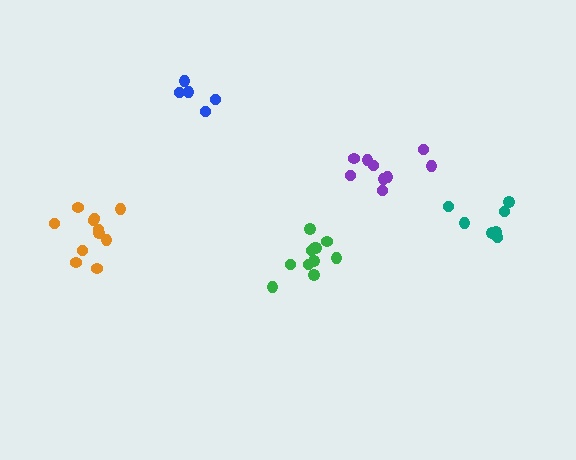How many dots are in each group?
Group 1: 7 dots, Group 2: 11 dots, Group 3: 9 dots, Group 4: 11 dots, Group 5: 5 dots (43 total).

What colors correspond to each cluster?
The clusters are colored: teal, green, purple, orange, blue.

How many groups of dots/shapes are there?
There are 5 groups.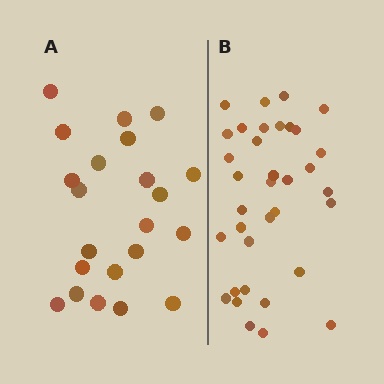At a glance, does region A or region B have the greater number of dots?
Region B (the right region) has more dots.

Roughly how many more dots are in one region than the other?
Region B has approximately 15 more dots than region A.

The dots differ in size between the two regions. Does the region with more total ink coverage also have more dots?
No. Region A has more total ink coverage because its dots are larger, but region B actually contains more individual dots. Total area can be misleading — the number of items is what matters here.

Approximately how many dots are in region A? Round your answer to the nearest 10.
About 20 dots. (The exact count is 22, which rounds to 20.)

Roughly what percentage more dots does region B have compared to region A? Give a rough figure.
About 60% more.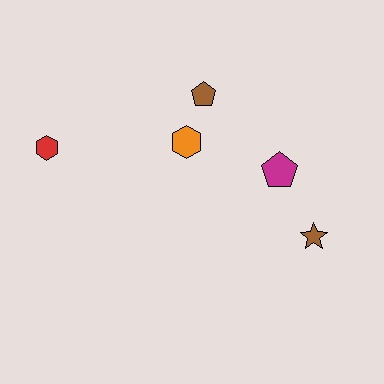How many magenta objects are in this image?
There is 1 magenta object.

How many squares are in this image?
There are no squares.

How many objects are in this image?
There are 5 objects.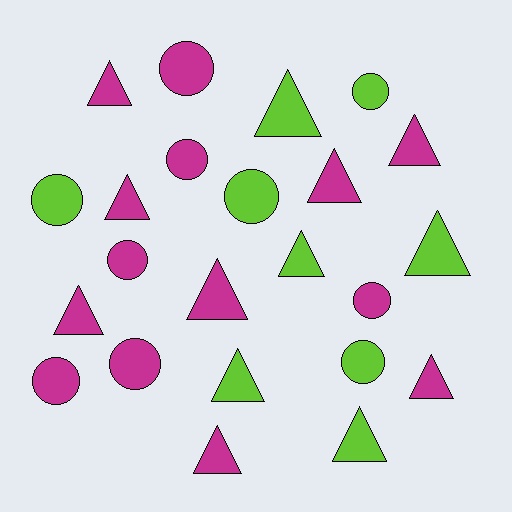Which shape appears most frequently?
Triangle, with 13 objects.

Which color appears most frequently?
Magenta, with 14 objects.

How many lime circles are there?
There are 4 lime circles.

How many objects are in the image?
There are 23 objects.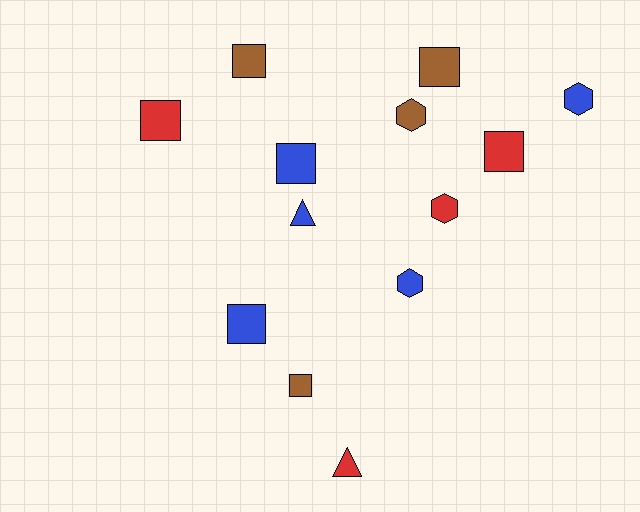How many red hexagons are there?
There is 1 red hexagon.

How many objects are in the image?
There are 13 objects.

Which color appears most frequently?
Blue, with 5 objects.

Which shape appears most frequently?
Square, with 7 objects.